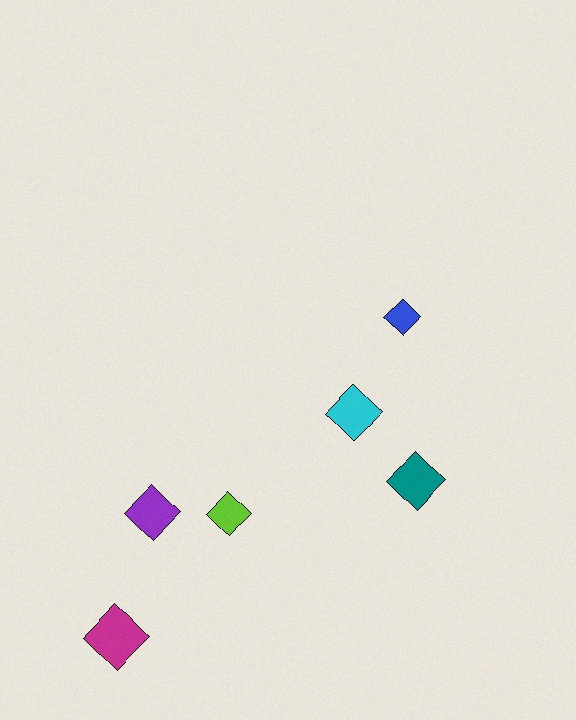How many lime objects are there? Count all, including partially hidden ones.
There is 1 lime object.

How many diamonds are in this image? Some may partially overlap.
There are 6 diamonds.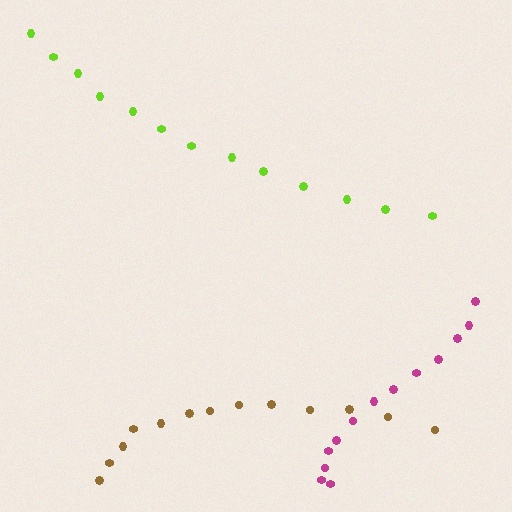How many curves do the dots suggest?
There are 3 distinct paths.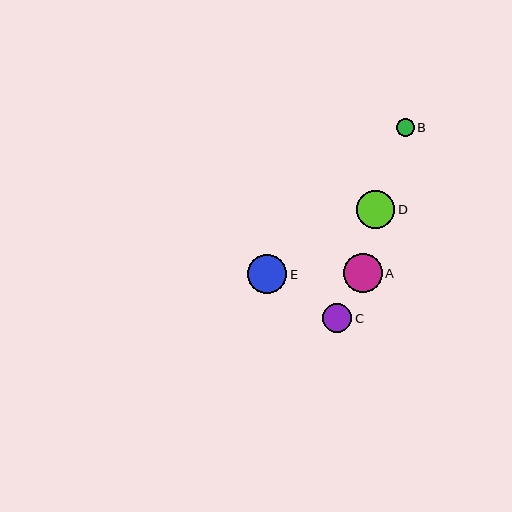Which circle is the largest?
Circle E is the largest with a size of approximately 39 pixels.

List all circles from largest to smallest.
From largest to smallest: E, A, D, C, B.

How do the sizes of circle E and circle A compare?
Circle E and circle A are approximately the same size.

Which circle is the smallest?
Circle B is the smallest with a size of approximately 18 pixels.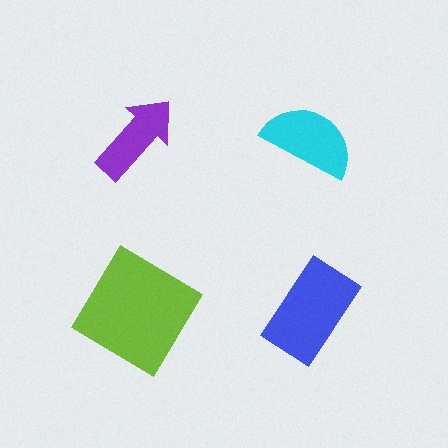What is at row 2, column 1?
A lime diamond.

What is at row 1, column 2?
A cyan semicircle.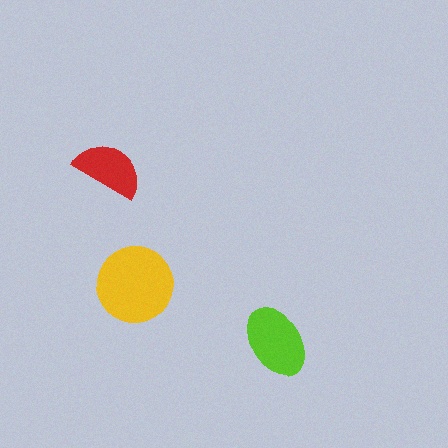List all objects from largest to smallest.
The yellow circle, the lime ellipse, the red semicircle.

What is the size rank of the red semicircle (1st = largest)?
3rd.